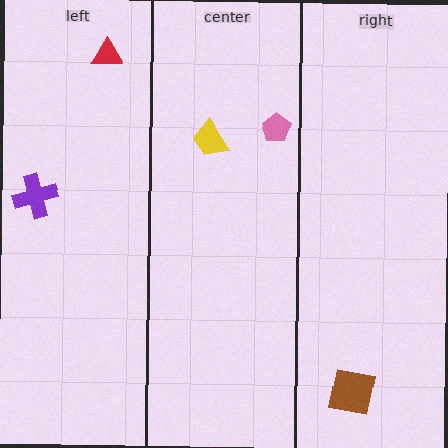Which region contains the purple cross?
The left region.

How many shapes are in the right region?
1.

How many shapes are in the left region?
2.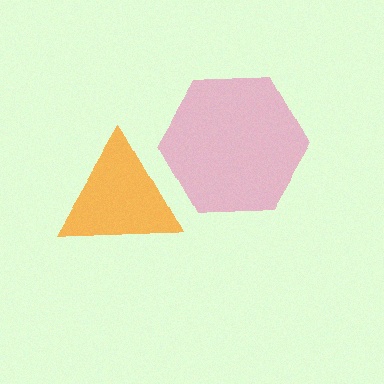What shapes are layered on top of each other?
The layered shapes are: a pink hexagon, an orange triangle.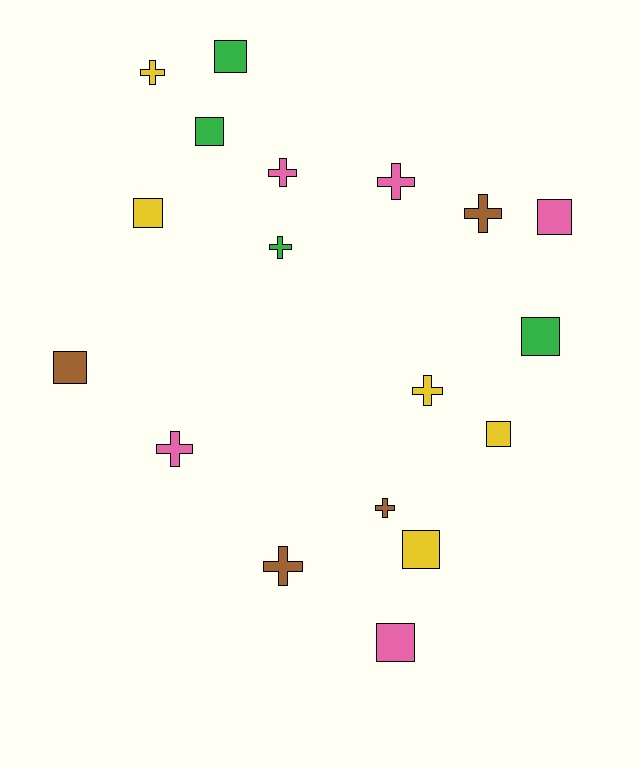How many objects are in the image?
There are 18 objects.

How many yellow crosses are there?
There are 2 yellow crosses.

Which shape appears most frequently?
Cross, with 9 objects.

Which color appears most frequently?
Pink, with 5 objects.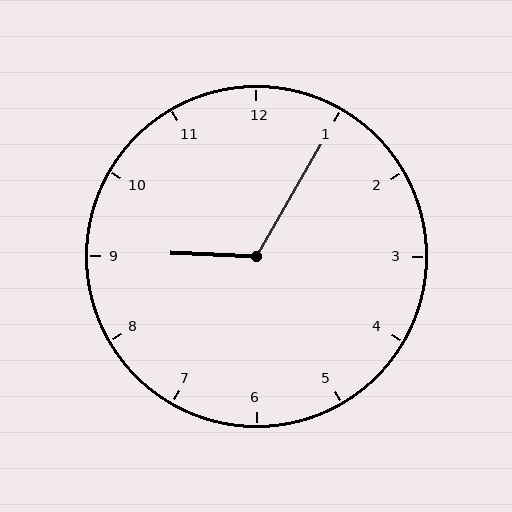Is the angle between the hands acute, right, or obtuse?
It is obtuse.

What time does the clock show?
9:05.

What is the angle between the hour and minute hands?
Approximately 118 degrees.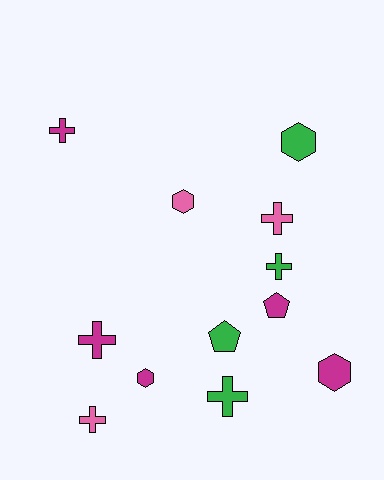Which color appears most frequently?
Magenta, with 5 objects.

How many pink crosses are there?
There are 2 pink crosses.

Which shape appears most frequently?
Cross, with 6 objects.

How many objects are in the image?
There are 12 objects.